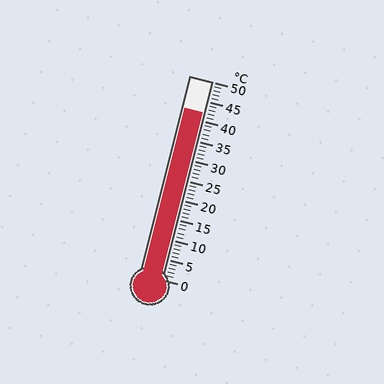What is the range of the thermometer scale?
The thermometer scale ranges from 0°C to 50°C.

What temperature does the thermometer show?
The thermometer shows approximately 42°C.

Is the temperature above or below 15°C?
The temperature is above 15°C.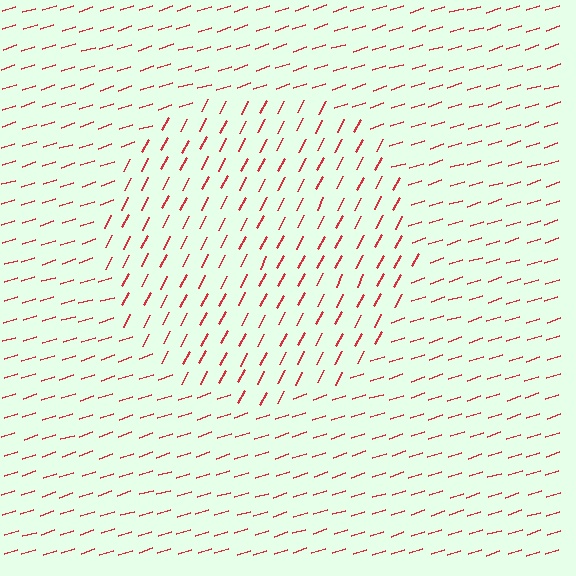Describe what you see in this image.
The image is filled with small red line segments. A circle region in the image has lines oriented differently from the surrounding lines, creating a visible texture boundary.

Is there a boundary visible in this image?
Yes, there is a texture boundary formed by a change in line orientation.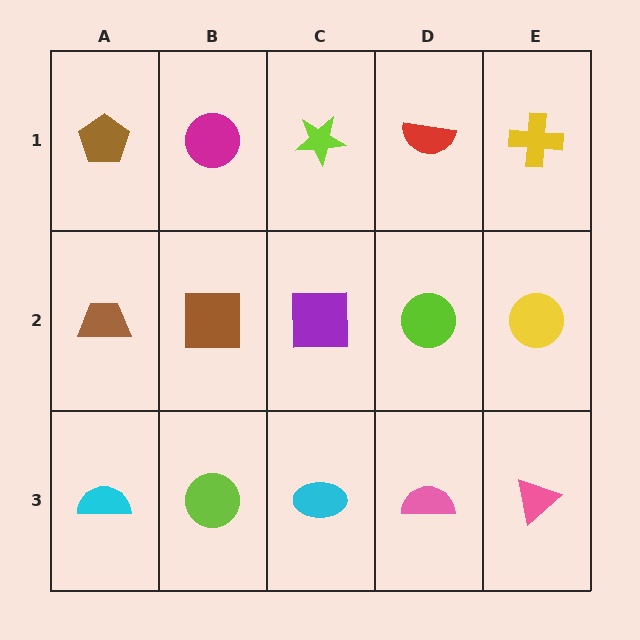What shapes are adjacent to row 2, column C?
A lime star (row 1, column C), a cyan ellipse (row 3, column C), a brown square (row 2, column B), a lime circle (row 2, column D).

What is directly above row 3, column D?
A lime circle.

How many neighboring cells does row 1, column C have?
3.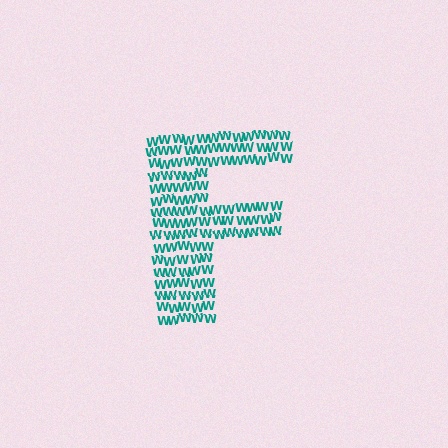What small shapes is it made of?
It is made of small letter W's.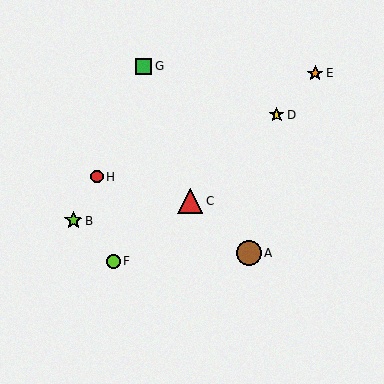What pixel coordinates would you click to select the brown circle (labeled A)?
Click at (249, 253) to select the brown circle A.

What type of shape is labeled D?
Shape D is a yellow star.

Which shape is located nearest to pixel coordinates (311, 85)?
The orange star (labeled E) at (315, 73) is nearest to that location.